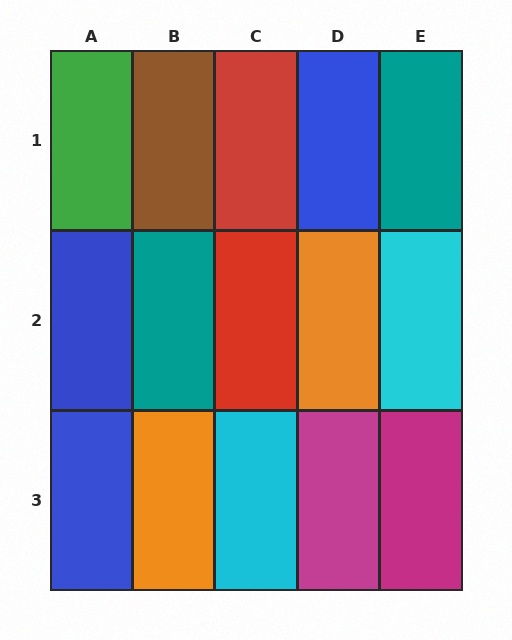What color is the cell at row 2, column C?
Red.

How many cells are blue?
3 cells are blue.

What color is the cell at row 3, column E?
Magenta.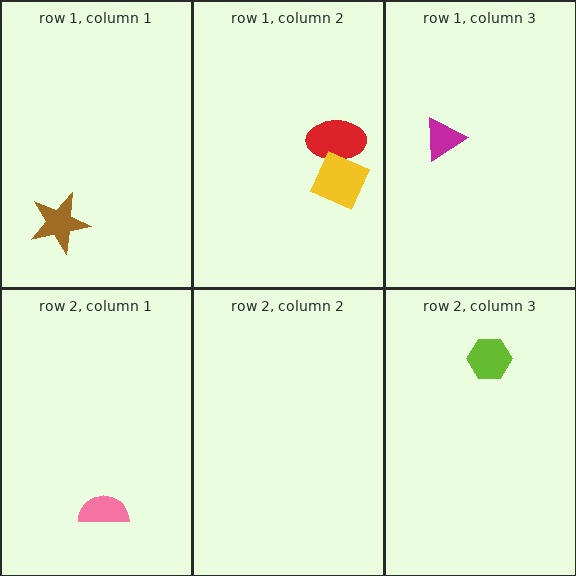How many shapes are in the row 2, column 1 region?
1.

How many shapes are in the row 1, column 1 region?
1.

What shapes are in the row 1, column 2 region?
The red ellipse, the yellow diamond.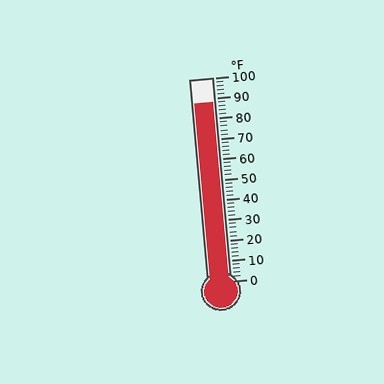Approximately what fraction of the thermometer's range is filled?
The thermometer is filled to approximately 90% of its range.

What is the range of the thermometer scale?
The thermometer scale ranges from 0°F to 100°F.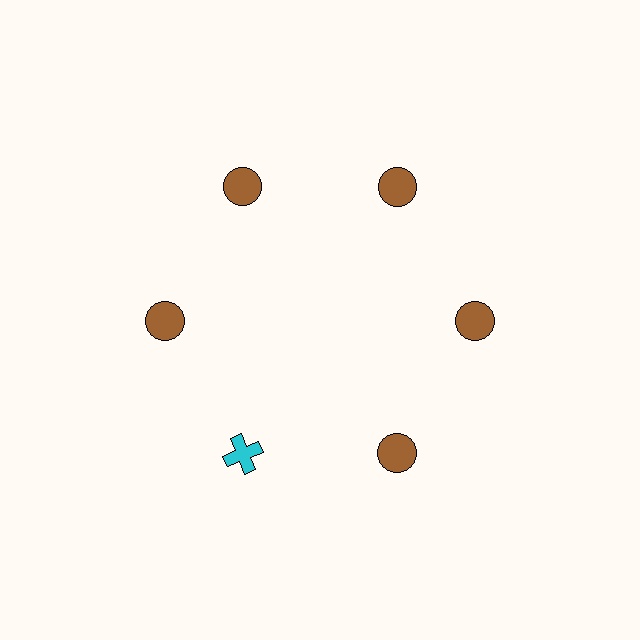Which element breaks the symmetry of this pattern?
The cyan cross at roughly the 7 o'clock position breaks the symmetry. All other shapes are brown circles.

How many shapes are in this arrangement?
There are 6 shapes arranged in a ring pattern.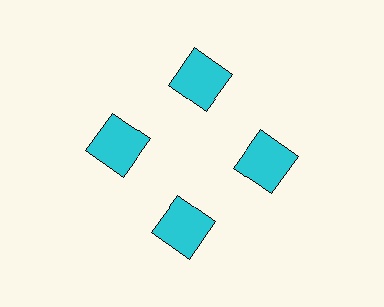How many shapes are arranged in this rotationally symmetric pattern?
There are 4 shapes, arranged in 4 groups of 1.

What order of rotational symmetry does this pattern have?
This pattern has 4-fold rotational symmetry.